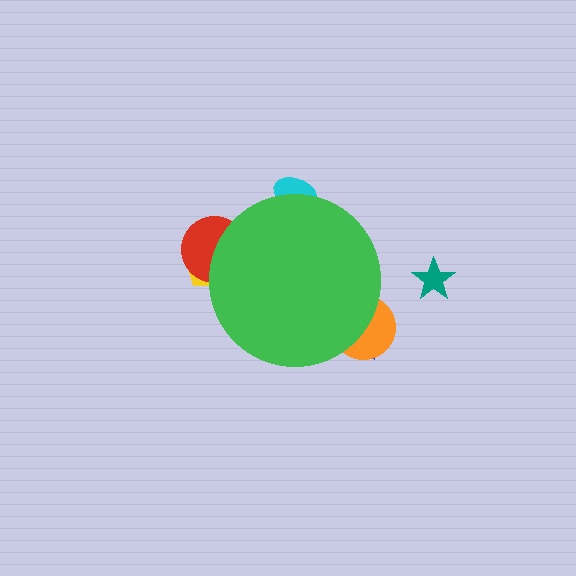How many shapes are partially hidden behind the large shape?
5 shapes are partially hidden.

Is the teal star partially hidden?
No, the teal star is fully visible.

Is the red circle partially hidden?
Yes, the red circle is partially hidden behind the green circle.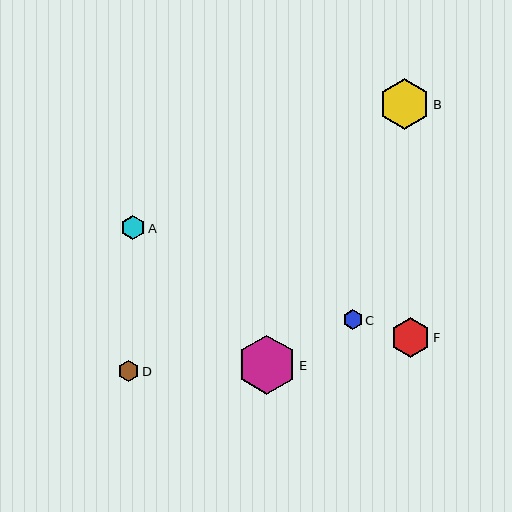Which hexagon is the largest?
Hexagon E is the largest with a size of approximately 59 pixels.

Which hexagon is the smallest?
Hexagon C is the smallest with a size of approximately 20 pixels.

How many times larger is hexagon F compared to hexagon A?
Hexagon F is approximately 1.7 times the size of hexagon A.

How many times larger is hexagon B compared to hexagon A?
Hexagon B is approximately 2.2 times the size of hexagon A.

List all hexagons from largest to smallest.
From largest to smallest: E, B, F, A, D, C.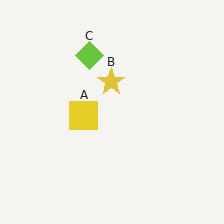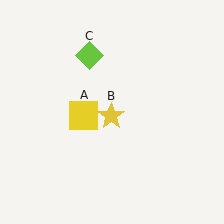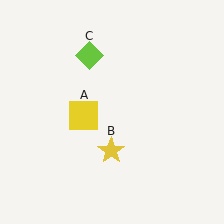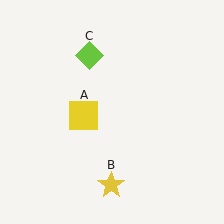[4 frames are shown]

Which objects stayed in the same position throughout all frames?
Yellow square (object A) and lime diamond (object C) remained stationary.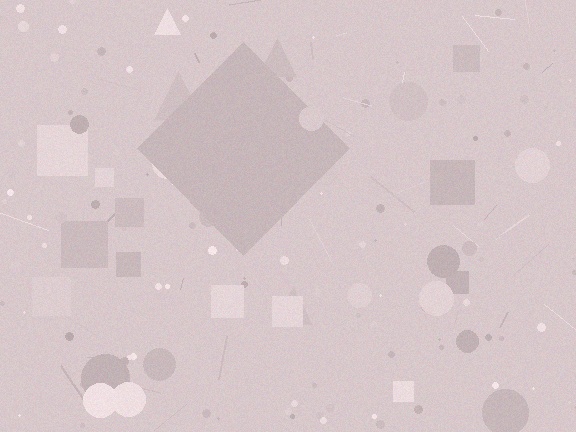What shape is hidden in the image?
A diamond is hidden in the image.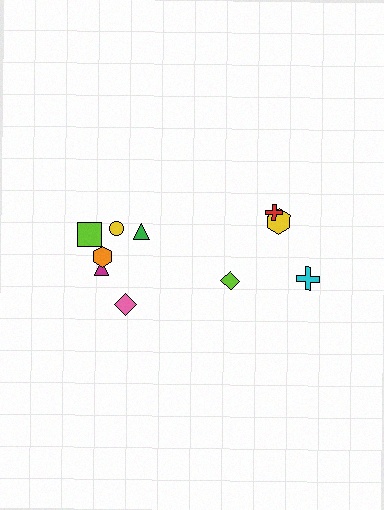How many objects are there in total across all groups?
There are 10 objects.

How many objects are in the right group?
There are 4 objects.